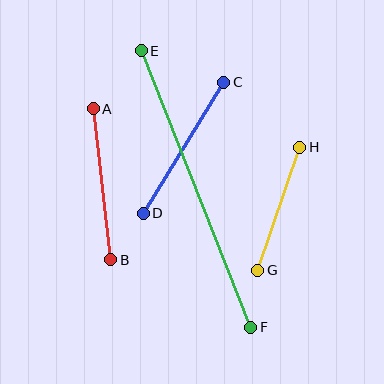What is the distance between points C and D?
The distance is approximately 154 pixels.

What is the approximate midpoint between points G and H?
The midpoint is at approximately (279, 209) pixels.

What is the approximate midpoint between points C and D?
The midpoint is at approximately (183, 148) pixels.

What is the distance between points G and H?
The distance is approximately 130 pixels.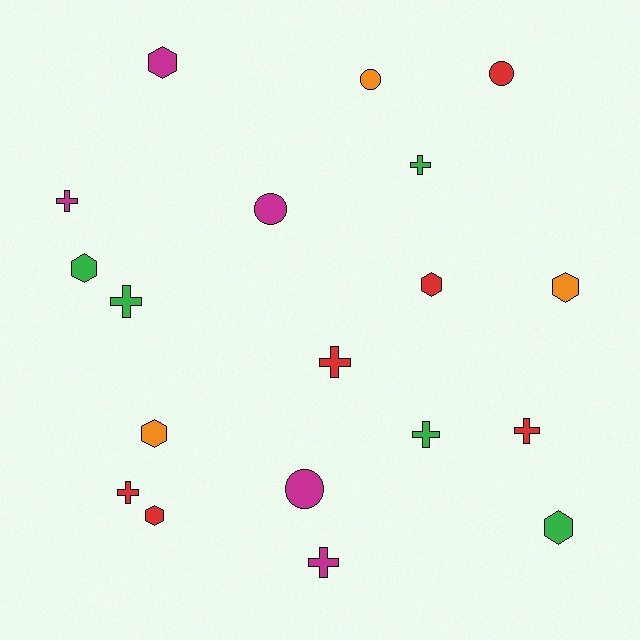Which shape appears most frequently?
Cross, with 8 objects.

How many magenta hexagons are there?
There is 1 magenta hexagon.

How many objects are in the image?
There are 19 objects.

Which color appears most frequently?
Red, with 6 objects.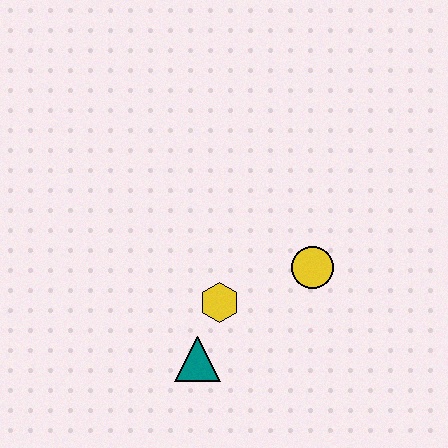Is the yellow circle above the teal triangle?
Yes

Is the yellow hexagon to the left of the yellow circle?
Yes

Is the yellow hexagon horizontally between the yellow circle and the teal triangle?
Yes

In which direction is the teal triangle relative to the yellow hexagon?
The teal triangle is below the yellow hexagon.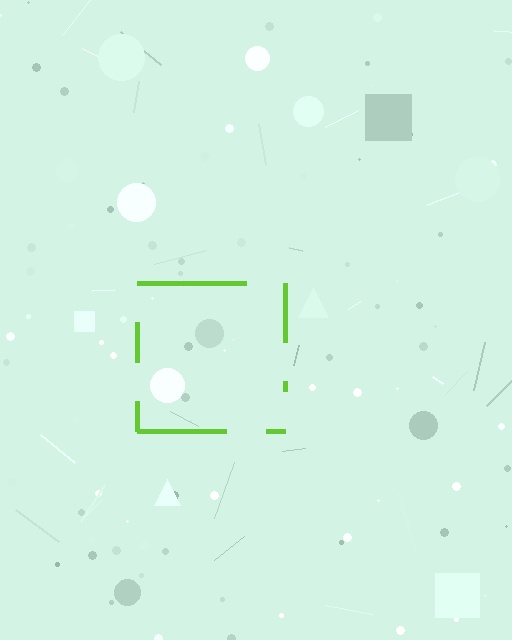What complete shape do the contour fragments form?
The contour fragments form a square.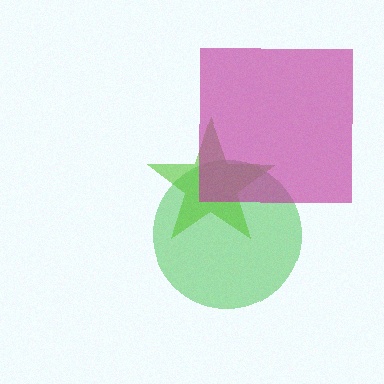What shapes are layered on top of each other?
The layered shapes are: a green circle, a lime star, a magenta square.